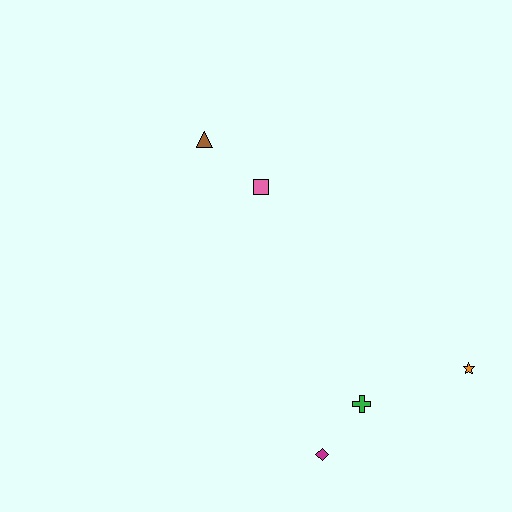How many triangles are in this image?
There is 1 triangle.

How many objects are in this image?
There are 5 objects.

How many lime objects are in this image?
There are no lime objects.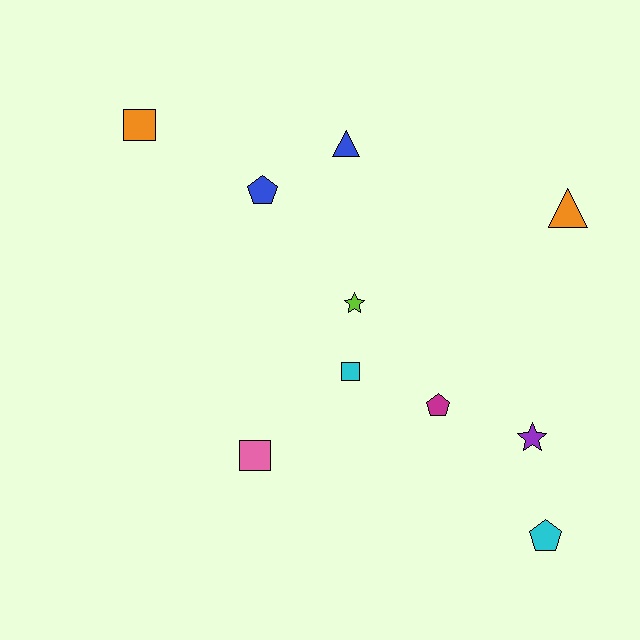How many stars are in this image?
There are 2 stars.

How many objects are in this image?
There are 10 objects.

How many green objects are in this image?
There are no green objects.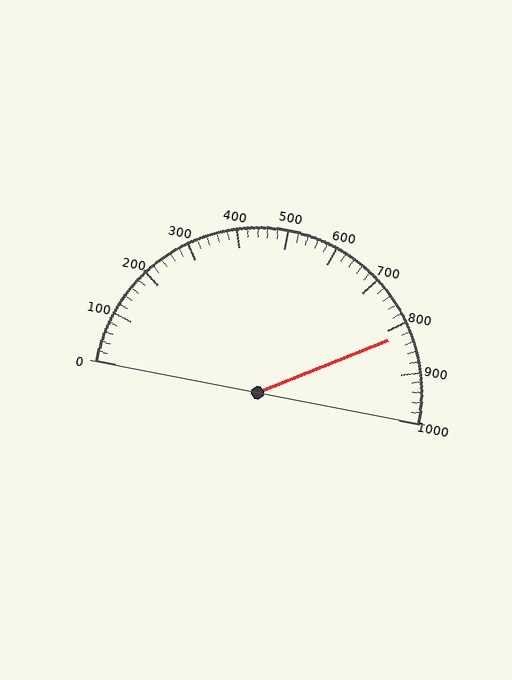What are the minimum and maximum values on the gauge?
The gauge ranges from 0 to 1000.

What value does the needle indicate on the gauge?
The needle indicates approximately 820.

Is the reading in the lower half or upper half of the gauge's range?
The reading is in the upper half of the range (0 to 1000).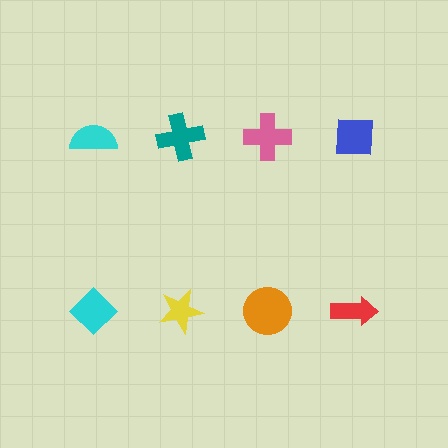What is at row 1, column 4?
A blue square.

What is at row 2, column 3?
An orange circle.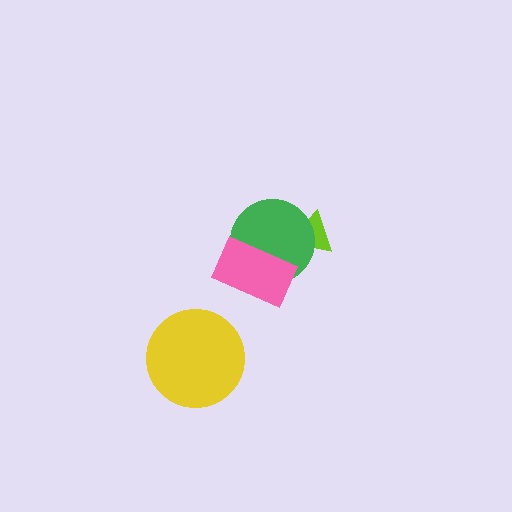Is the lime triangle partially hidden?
Yes, it is partially covered by another shape.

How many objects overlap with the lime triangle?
1 object overlaps with the lime triangle.